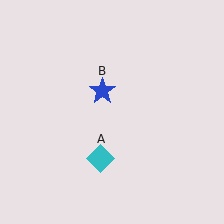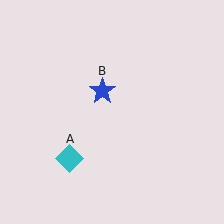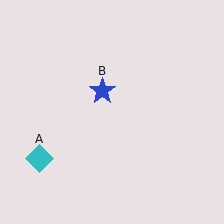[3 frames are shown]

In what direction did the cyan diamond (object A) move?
The cyan diamond (object A) moved left.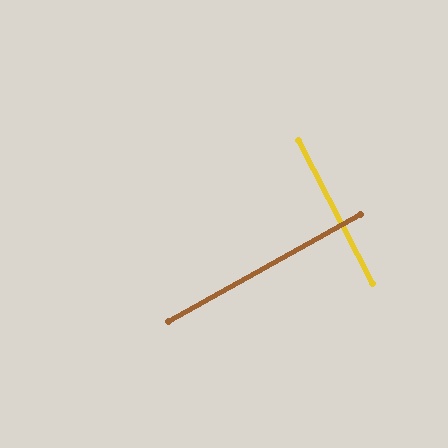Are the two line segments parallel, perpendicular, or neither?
Perpendicular — they meet at approximately 88°.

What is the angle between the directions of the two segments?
Approximately 88 degrees.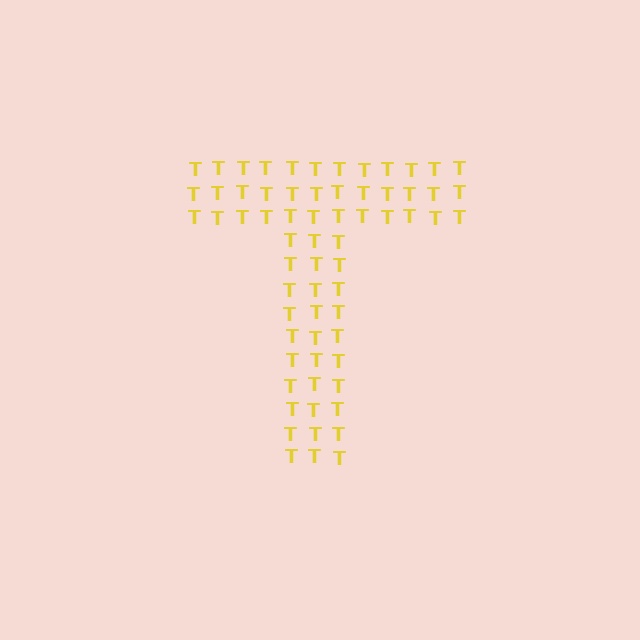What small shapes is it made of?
It is made of small letter T's.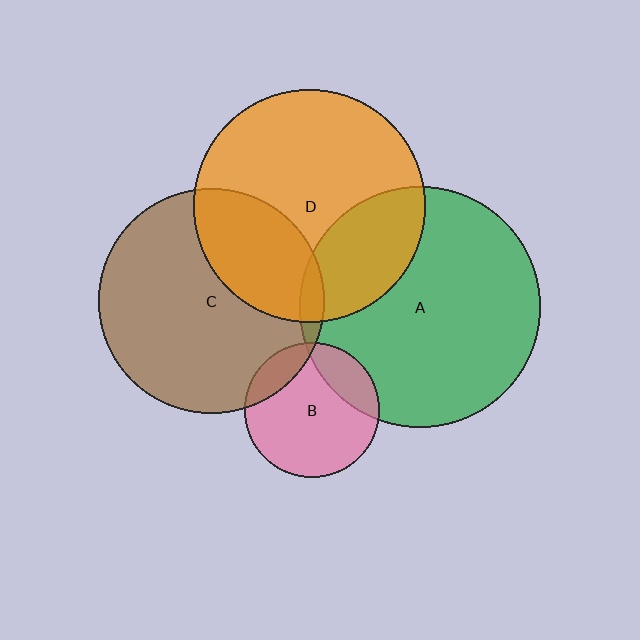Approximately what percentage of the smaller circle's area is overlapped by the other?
Approximately 15%.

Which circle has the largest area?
Circle A (green).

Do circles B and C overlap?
Yes.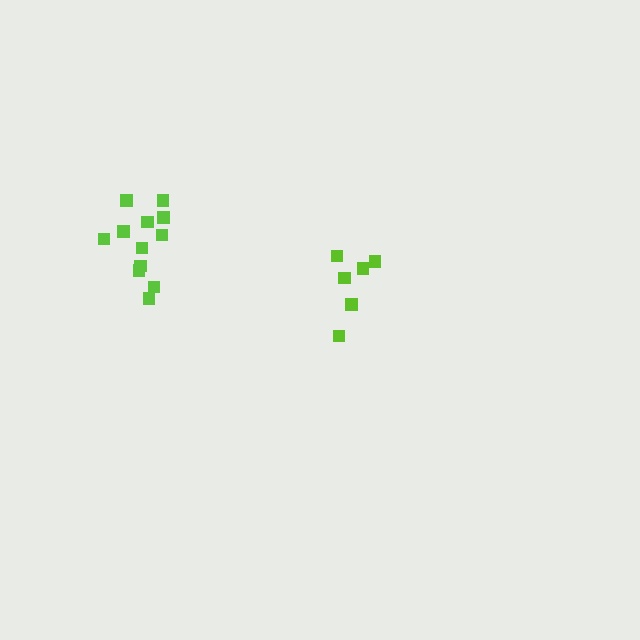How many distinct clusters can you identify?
There are 2 distinct clusters.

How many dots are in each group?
Group 1: 6 dots, Group 2: 12 dots (18 total).